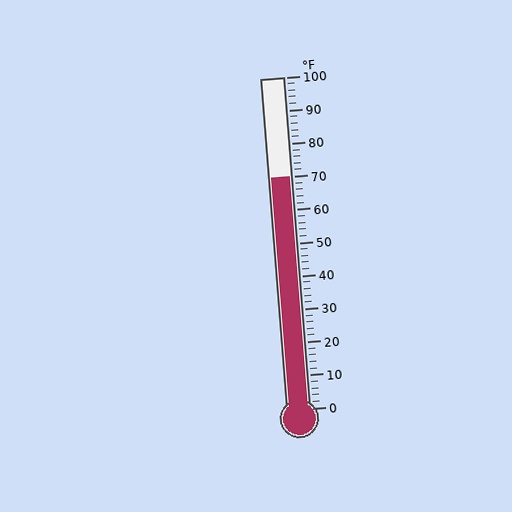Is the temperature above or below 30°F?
The temperature is above 30°F.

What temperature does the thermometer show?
The thermometer shows approximately 70°F.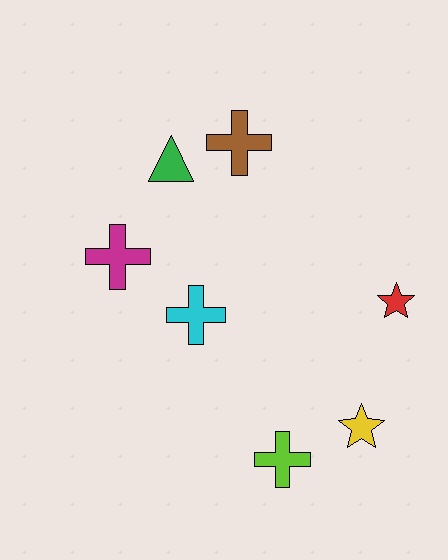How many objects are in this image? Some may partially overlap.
There are 7 objects.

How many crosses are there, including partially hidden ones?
There are 4 crosses.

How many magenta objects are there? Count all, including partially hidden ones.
There is 1 magenta object.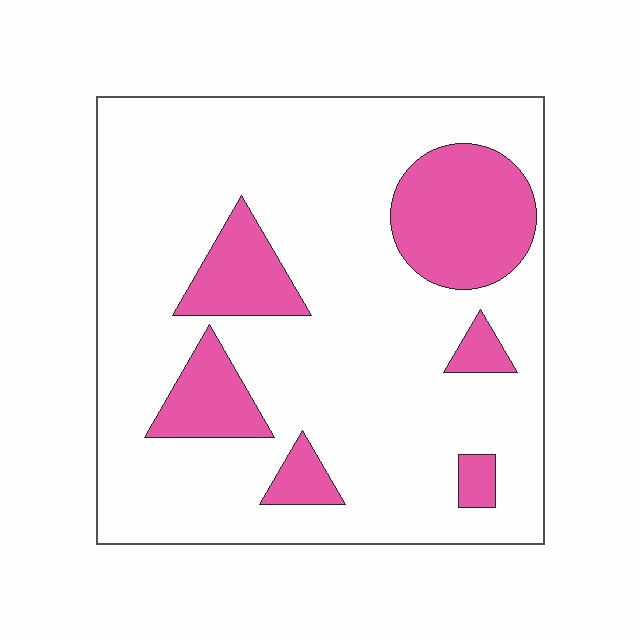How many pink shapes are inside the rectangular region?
6.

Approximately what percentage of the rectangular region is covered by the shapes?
Approximately 20%.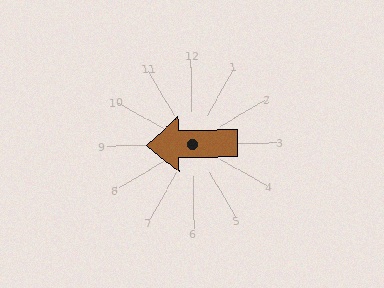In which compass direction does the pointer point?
West.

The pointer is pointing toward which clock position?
Roughly 9 o'clock.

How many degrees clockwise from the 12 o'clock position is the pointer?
Approximately 270 degrees.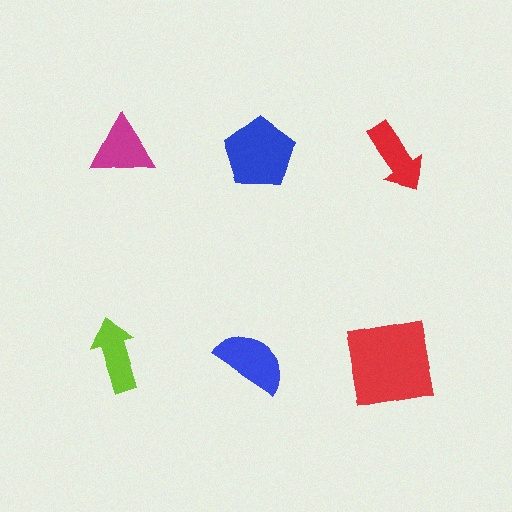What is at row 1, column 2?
A blue pentagon.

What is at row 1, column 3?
A red arrow.